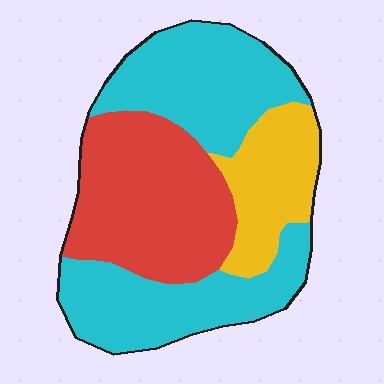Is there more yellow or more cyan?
Cyan.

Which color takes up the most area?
Cyan, at roughly 50%.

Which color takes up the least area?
Yellow, at roughly 15%.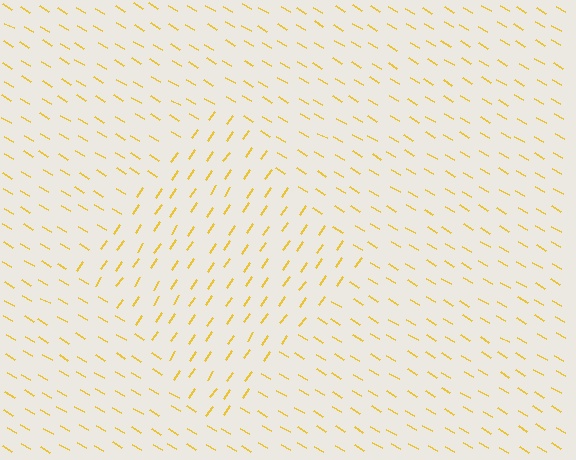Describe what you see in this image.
The image is filled with small yellow line segments. A diamond region in the image has lines oriented differently from the surrounding lines, creating a visible texture boundary.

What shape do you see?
I see a diamond.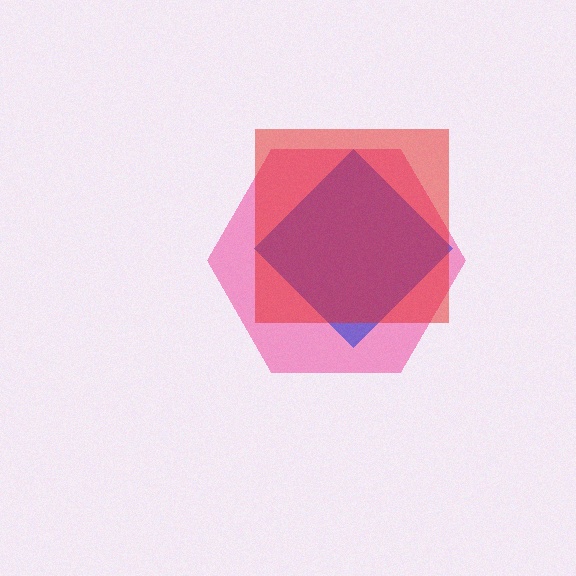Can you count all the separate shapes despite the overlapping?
Yes, there are 3 separate shapes.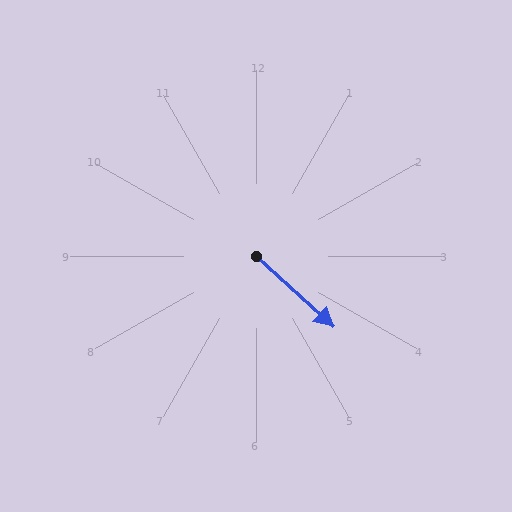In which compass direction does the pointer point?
Southeast.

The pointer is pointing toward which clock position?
Roughly 4 o'clock.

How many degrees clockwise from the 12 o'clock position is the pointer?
Approximately 132 degrees.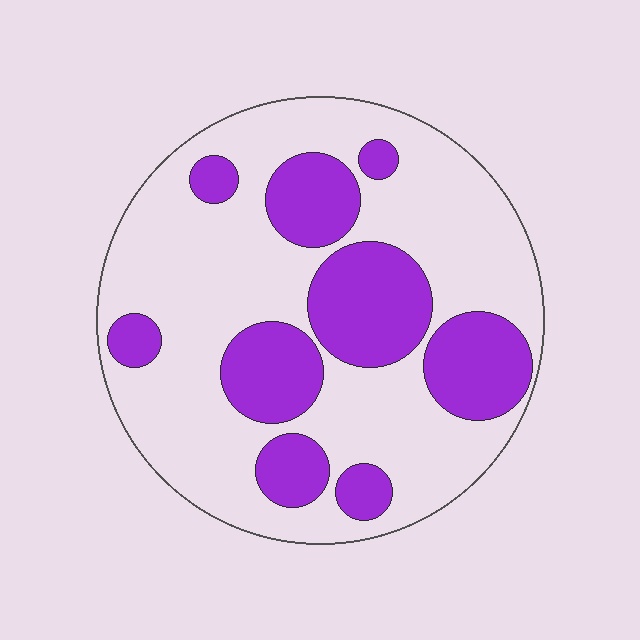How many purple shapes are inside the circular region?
9.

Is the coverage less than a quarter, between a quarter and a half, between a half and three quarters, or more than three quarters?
Between a quarter and a half.